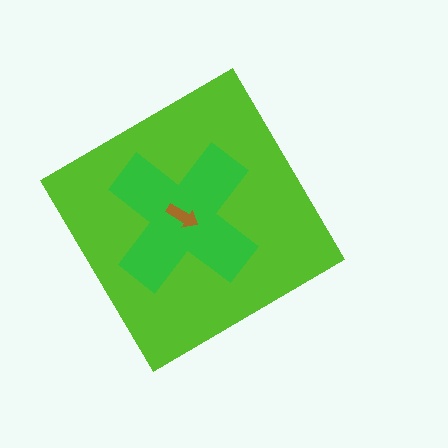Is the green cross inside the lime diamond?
Yes.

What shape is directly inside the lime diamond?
The green cross.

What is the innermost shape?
The brown arrow.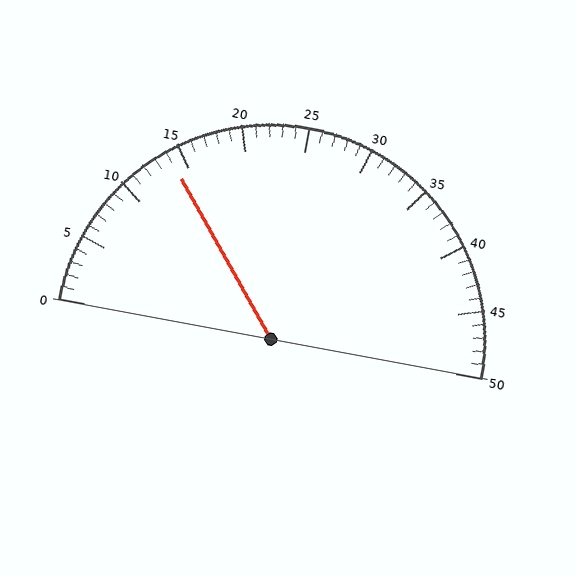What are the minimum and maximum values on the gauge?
The gauge ranges from 0 to 50.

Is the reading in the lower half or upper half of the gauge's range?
The reading is in the lower half of the range (0 to 50).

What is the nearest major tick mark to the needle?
The nearest major tick mark is 15.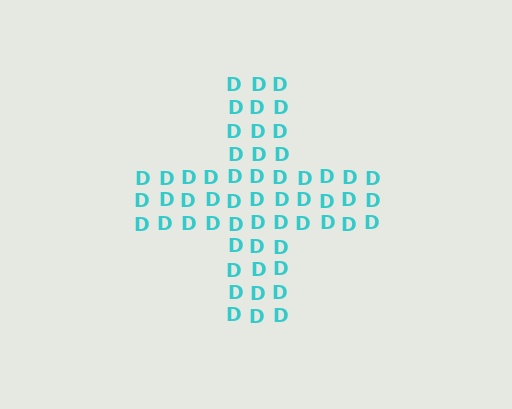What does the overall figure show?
The overall figure shows a cross.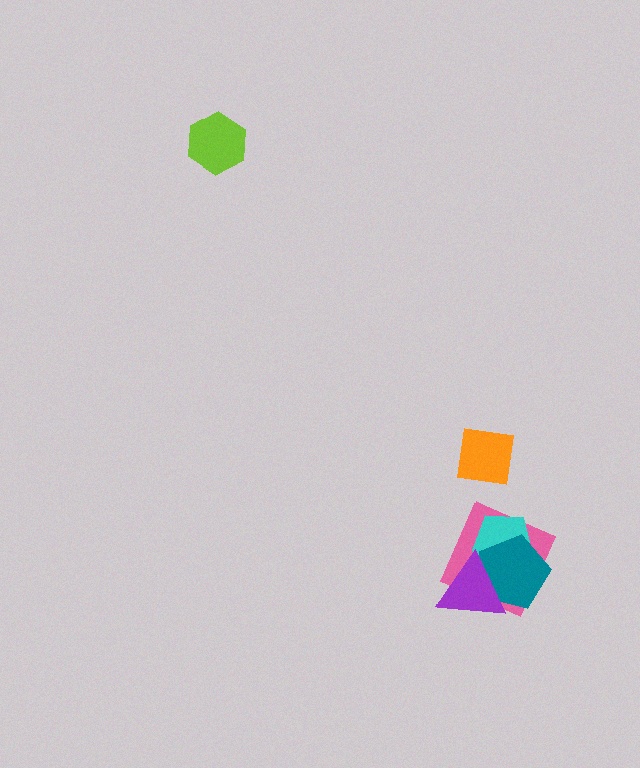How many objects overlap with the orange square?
0 objects overlap with the orange square.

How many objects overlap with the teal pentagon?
3 objects overlap with the teal pentagon.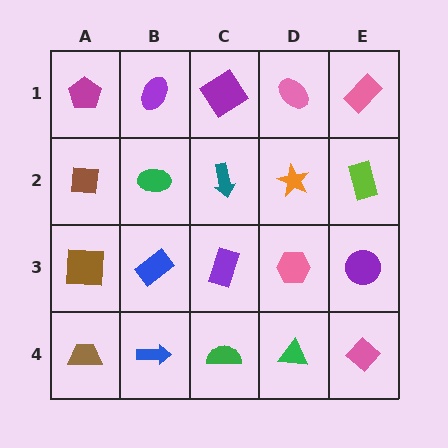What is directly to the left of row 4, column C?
A blue arrow.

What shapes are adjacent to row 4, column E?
A purple circle (row 3, column E), a green triangle (row 4, column D).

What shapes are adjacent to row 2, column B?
A purple ellipse (row 1, column B), a blue rectangle (row 3, column B), a brown square (row 2, column A), a teal arrow (row 2, column C).